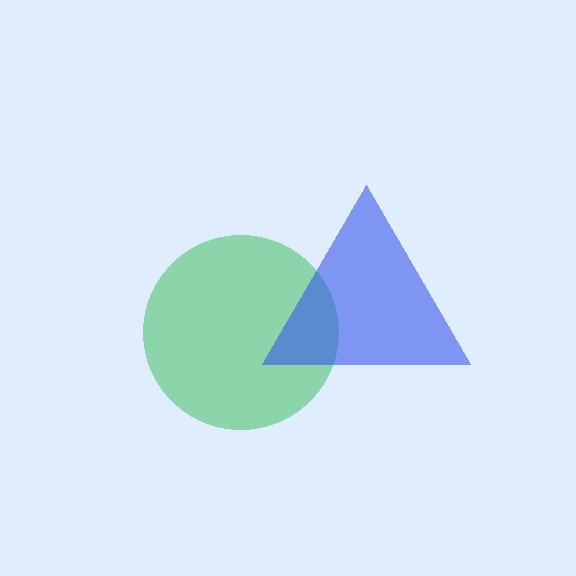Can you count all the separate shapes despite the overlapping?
Yes, there are 2 separate shapes.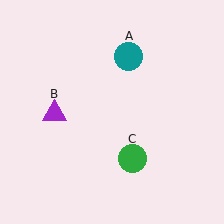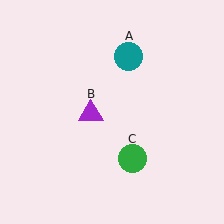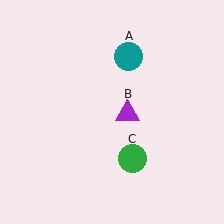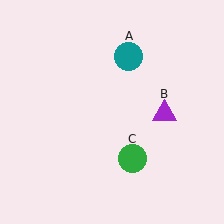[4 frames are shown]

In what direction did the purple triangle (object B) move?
The purple triangle (object B) moved right.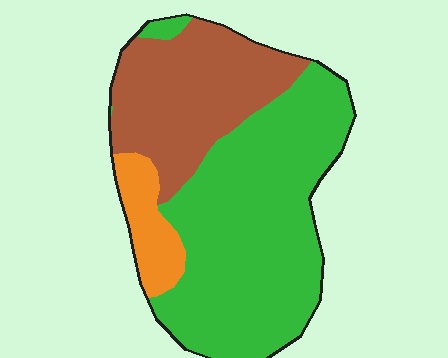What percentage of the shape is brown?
Brown covers about 30% of the shape.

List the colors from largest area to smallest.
From largest to smallest: green, brown, orange.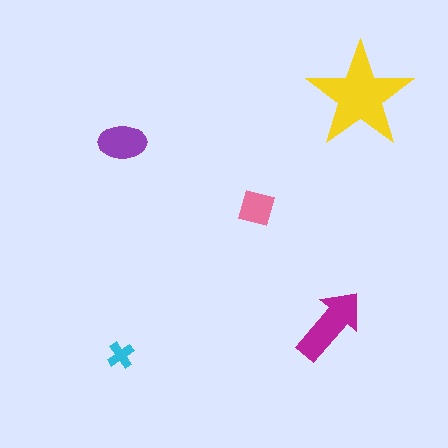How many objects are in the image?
There are 5 objects in the image.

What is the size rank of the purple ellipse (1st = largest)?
3rd.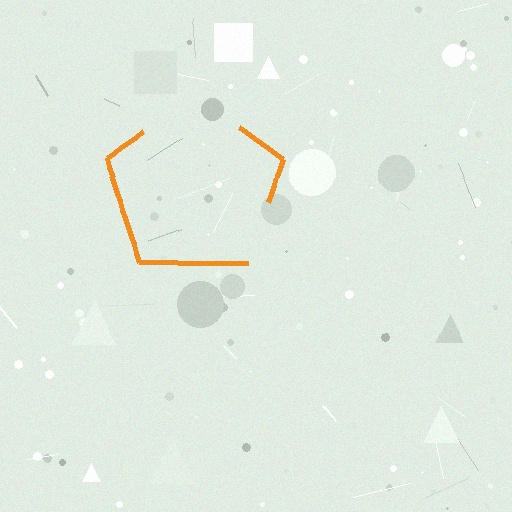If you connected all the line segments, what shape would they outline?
They would outline a pentagon.